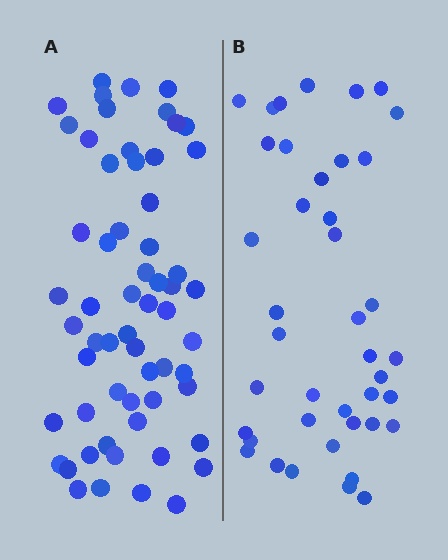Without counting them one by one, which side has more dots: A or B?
Region A (the left region) has more dots.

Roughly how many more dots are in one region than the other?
Region A has approximately 20 more dots than region B.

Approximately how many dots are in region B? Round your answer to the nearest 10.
About 40 dots. (The exact count is 41, which rounds to 40.)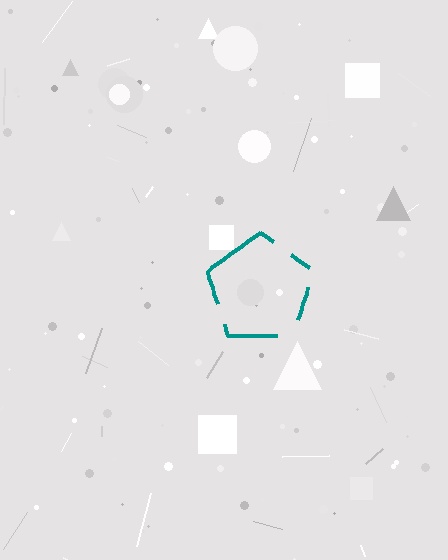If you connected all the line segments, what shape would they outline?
They would outline a pentagon.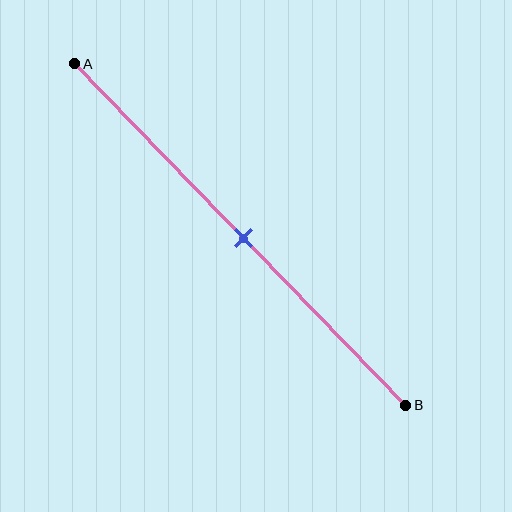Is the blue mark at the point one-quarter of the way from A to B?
No, the mark is at about 50% from A, not at the 25% one-quarter point.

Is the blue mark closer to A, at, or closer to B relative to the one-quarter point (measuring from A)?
The blue mark is closer to point B than the one-quarter point of segment AB.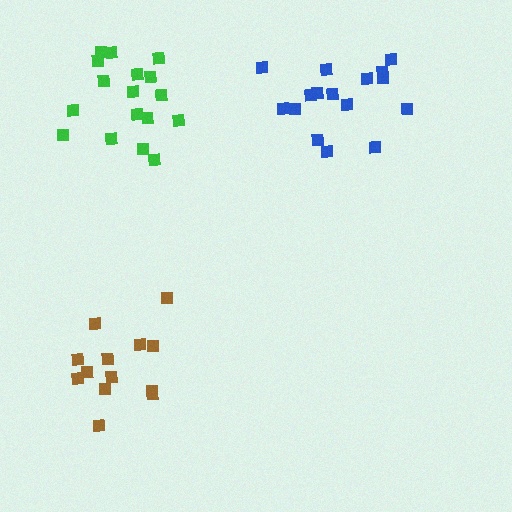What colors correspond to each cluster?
The clusters are colored: green, blue, brown.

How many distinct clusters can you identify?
There are 3 distinct clusters.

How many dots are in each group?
Group 1: 17 dots, Group 2: 16 dots, Group 3: 13 dots (46 total).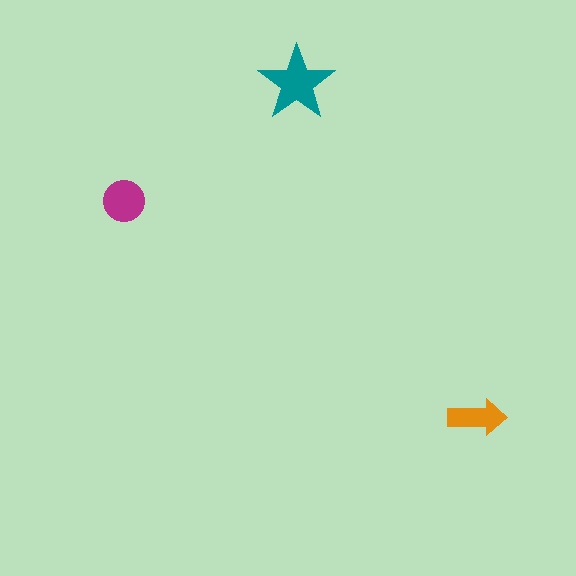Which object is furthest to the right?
The orange arrow is rightmost.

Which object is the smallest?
The orange arrow.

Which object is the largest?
The teal star.